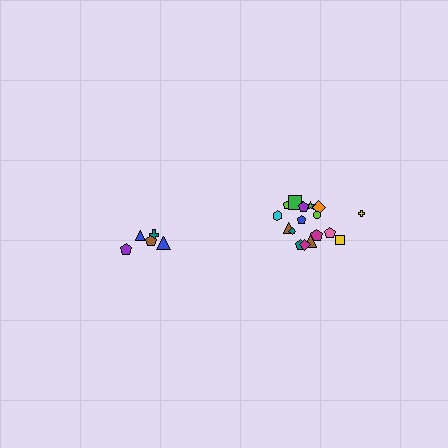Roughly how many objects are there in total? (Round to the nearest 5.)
Roughly 25 objects in total.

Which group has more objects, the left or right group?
The right group.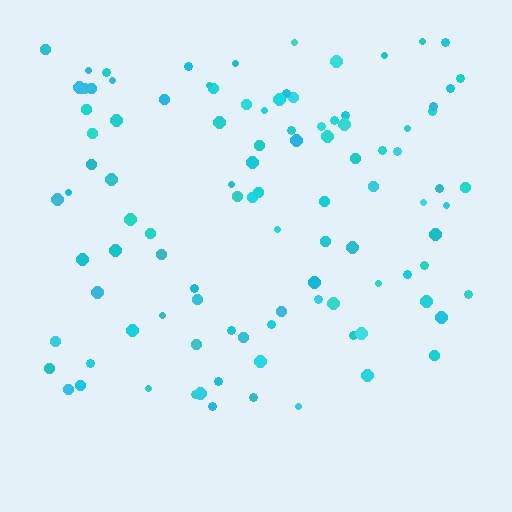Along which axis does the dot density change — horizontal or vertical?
Vertical.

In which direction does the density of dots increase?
From bottom to top, with the top side densest.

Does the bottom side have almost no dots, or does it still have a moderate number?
Still a moderate number, just noticeably fewer than the top.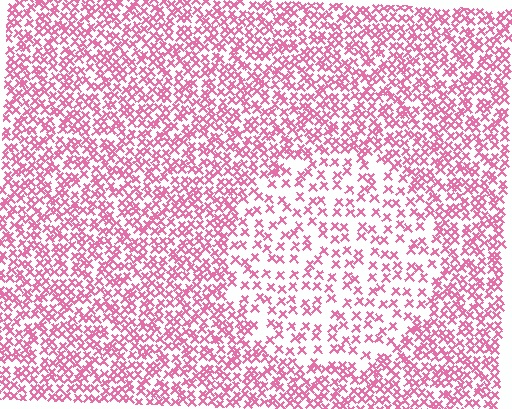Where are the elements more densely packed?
The elements are more densely packed outside the circle boundary.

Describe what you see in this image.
The image contains small pink elements arranged at two different densities. A circle-shaped region is visible where the elements are less densely packed than the surrounding area.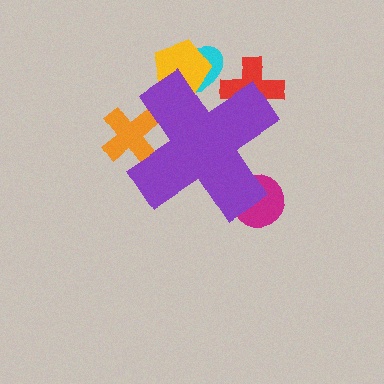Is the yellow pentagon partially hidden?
Yes, the yellow pentagon is partially hidden behind the purple cross.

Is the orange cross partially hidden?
Yes, the orange cross is partially hidden behind the purple cross.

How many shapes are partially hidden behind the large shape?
5 shapes are partially hidden.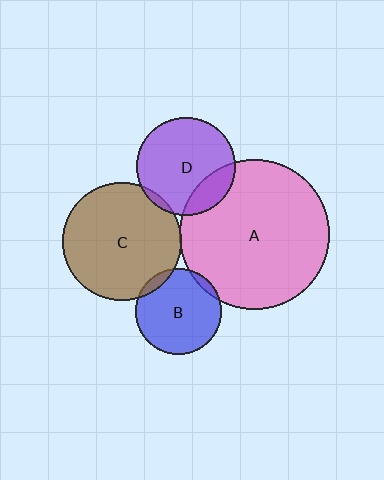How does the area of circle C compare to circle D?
Approximately 1.4 times.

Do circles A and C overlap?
Yes.